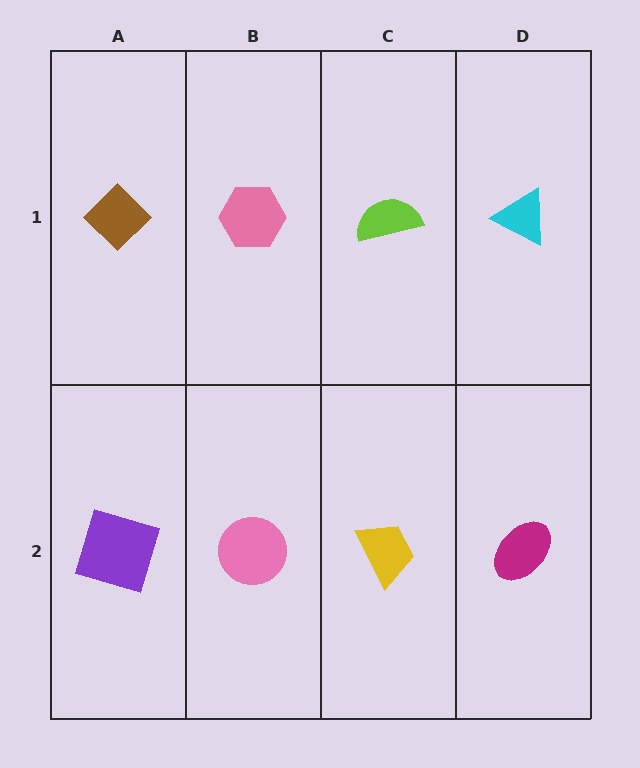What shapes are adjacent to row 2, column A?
A brown diamond (row 1, column A), a pink circle (row 2, column B).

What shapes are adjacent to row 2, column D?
A cyan triangle (row 1, column D), a yellow trapezoid (row 2, column C).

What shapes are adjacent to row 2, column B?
A pink hexagon (row 1, column B), a purple square (row 2, column A), a yellow trapezoid (row 2, column C).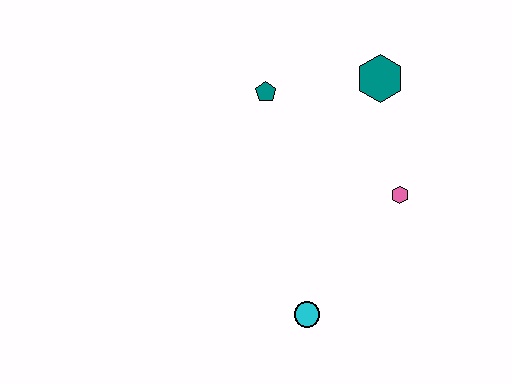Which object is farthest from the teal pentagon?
The cyan circle is farthest from the teal pentagon.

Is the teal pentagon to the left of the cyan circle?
Yes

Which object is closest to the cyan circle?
The pink hexagon is closest to the cyan circle.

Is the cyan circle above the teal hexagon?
No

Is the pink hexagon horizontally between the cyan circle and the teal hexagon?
No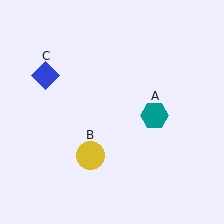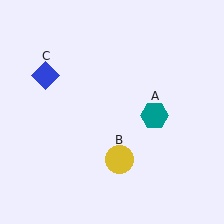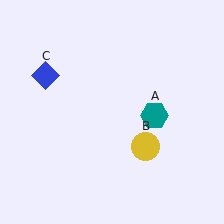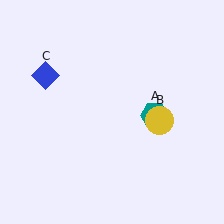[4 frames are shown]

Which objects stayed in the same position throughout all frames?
Teal hexagon (object A) and blue diamond (object C) remained stationary.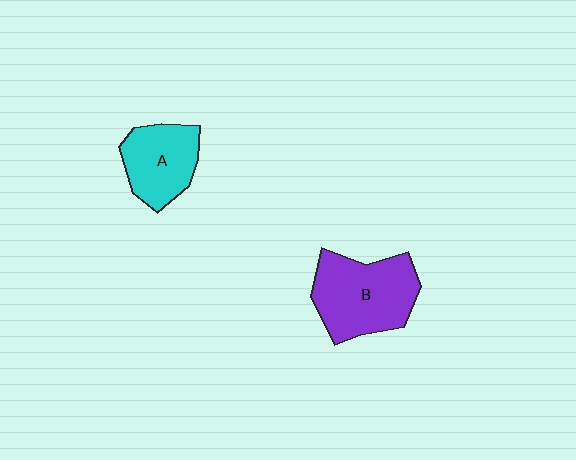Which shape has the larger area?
Shape B (purple).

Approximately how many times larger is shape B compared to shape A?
Approximately 1.4 times.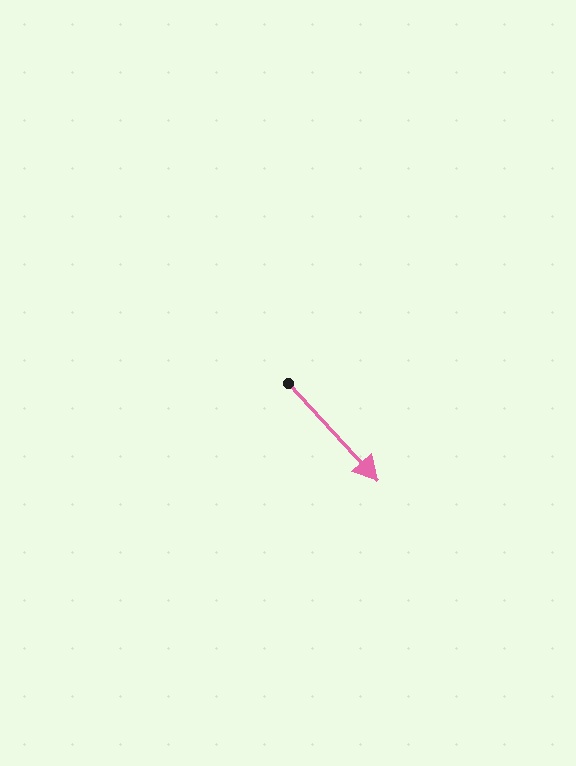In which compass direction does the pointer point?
Southeast.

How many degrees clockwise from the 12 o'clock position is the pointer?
Approximately 137 degrees.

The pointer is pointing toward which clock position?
Roughly 5 o'clock.